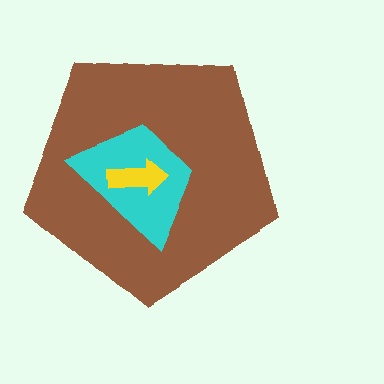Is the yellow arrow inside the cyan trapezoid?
Yes.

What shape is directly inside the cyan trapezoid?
The yellow arrow.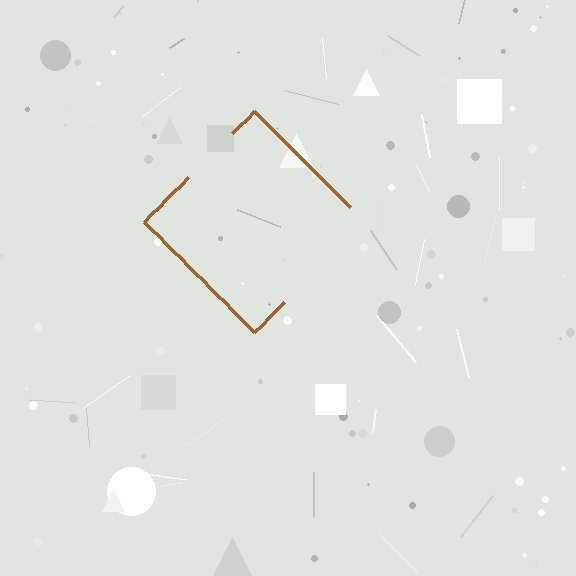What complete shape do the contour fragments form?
The contour fragments form a diamond.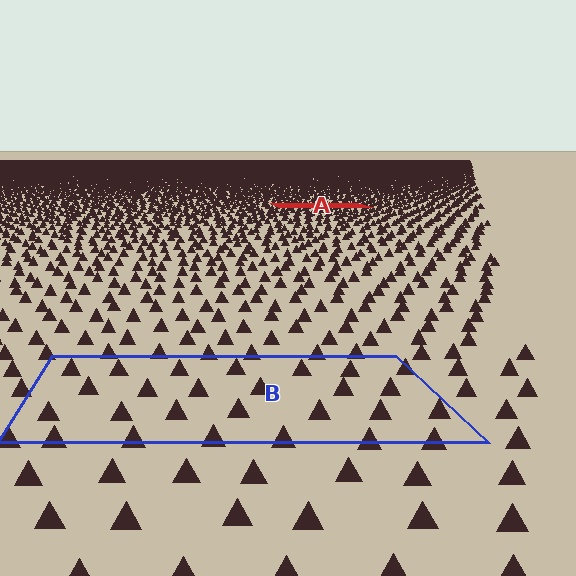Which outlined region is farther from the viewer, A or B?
Region A is farther from the viewer — the texture elements inside it appear smaller and more densely packed.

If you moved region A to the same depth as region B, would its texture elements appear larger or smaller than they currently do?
They would appear larger. At a closer depth, the same texture elements are projected at a bigger on-screen size.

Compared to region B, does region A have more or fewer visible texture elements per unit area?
Region A has more texture elements per unit area — they are packed more densely because it is farther away.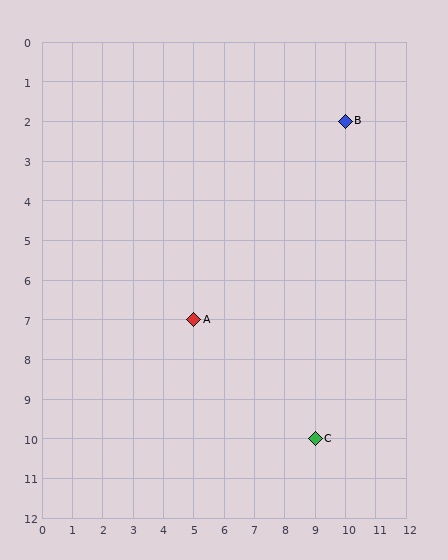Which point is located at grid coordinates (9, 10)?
Point C is at (9, 10).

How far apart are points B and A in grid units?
Points B and A are 5 columns and 5 rows apart (about 7.1 grid units diagonally).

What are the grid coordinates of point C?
Point C is at grid coordinates (9, 10).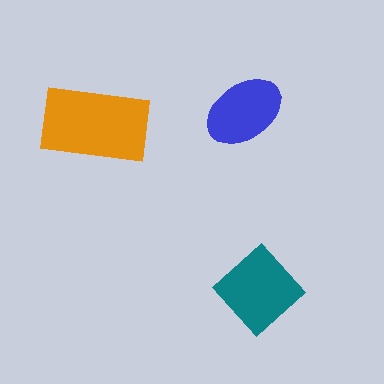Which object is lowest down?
The teal diamond is bottommost.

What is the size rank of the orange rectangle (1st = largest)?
1st.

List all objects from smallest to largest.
The blue ellipse, the teal diamond, the orange rectangle.